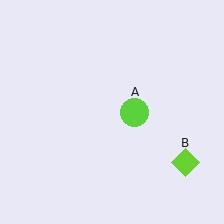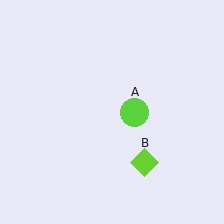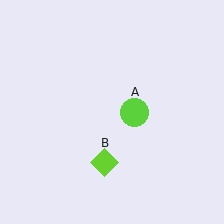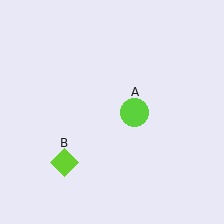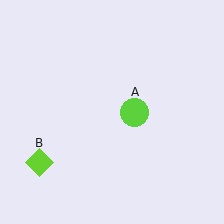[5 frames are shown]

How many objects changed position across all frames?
1 object changed position: lime diamond (object B).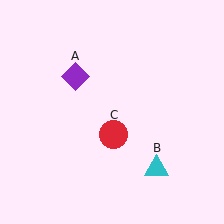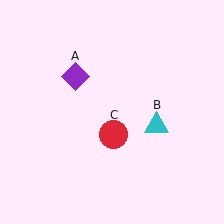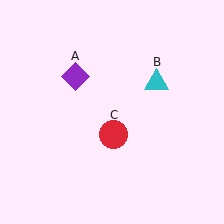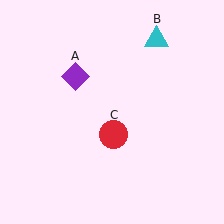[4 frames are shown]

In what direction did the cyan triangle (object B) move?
The cyan triangle (object B) moved up.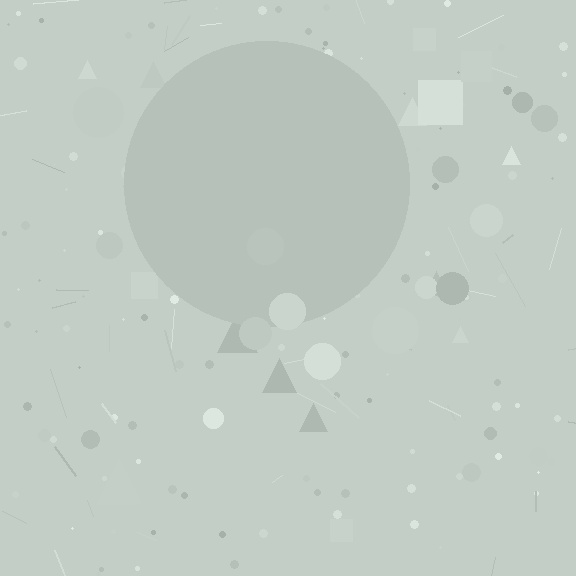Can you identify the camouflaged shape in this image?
The camouflaged shape is a circle.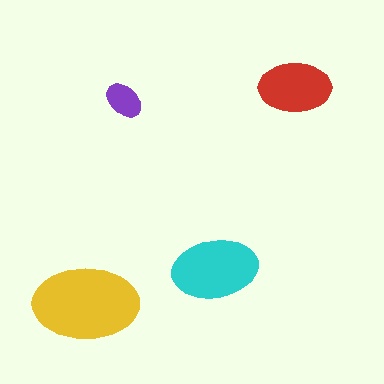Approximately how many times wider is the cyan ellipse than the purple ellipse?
About 2 times wider.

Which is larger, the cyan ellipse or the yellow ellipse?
The yellow one.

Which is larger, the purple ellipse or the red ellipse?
The red one.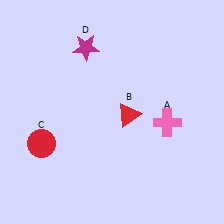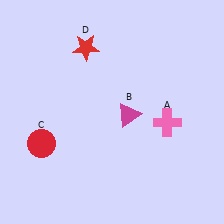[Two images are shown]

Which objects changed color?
B changed from red to magenta. D changed from magenta to red.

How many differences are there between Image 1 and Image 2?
There are 2 differences between the two images.